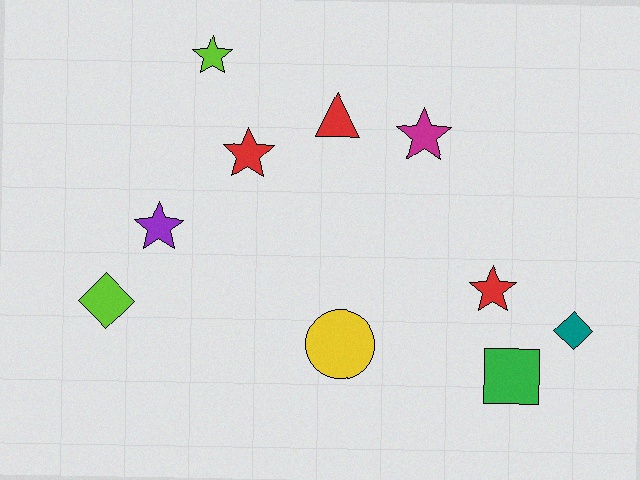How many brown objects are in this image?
There are no brown objects.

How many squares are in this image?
There is 1 square.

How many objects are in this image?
There are 10 objects.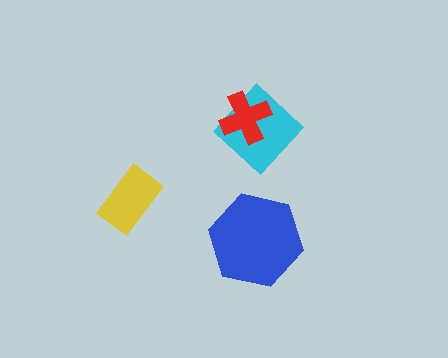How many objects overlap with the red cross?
1 object overlaps with the red cross.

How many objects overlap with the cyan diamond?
1 object overlaps with the cyan diamond.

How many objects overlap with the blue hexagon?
0 objects overlap with the blue hexagon.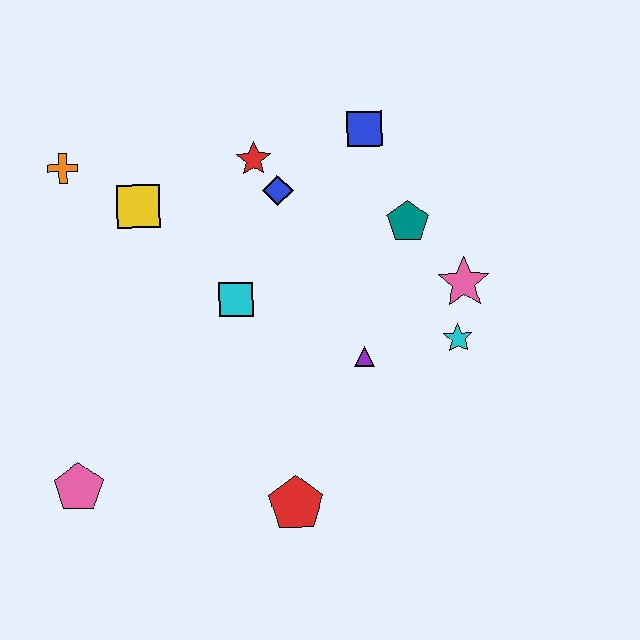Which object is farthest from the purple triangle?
The orange cross is farthest from the purple triangle.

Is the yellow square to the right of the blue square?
No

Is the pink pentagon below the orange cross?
Yes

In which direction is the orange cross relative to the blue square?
The orange cross is to the left of the blue square.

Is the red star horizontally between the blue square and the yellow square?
Yes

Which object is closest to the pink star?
The cyan star is closest to the pink star.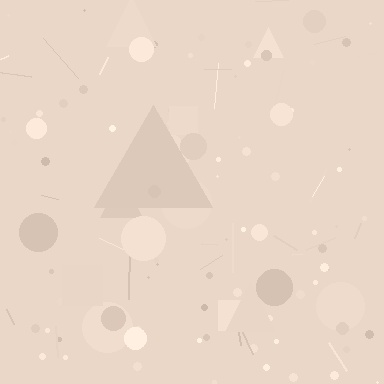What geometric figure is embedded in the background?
A triangle is embedded in the background.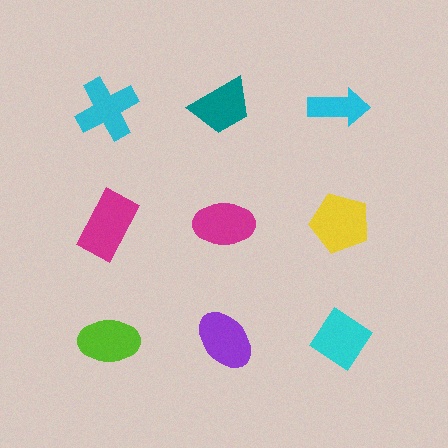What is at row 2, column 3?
A yellow pentagon.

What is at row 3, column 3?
A cyan diamond.